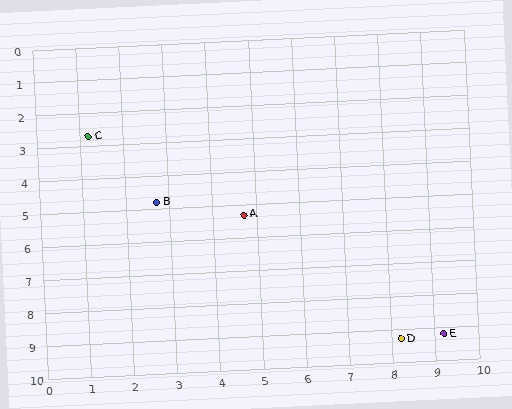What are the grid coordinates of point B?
Point B is at approximately (2.7, 4.8).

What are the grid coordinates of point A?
Point A is at approximately (4.7, 5.3).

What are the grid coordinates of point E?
Point E is at approximately (9.2, 9.2).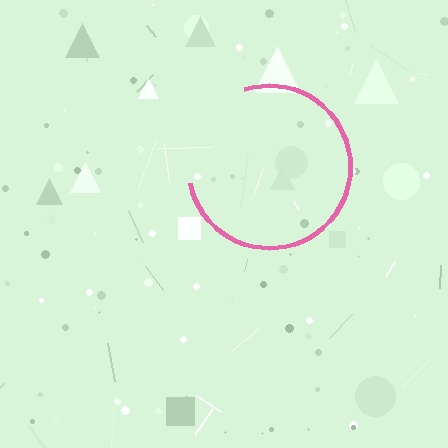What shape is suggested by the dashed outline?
The dashed outline suggests a circle.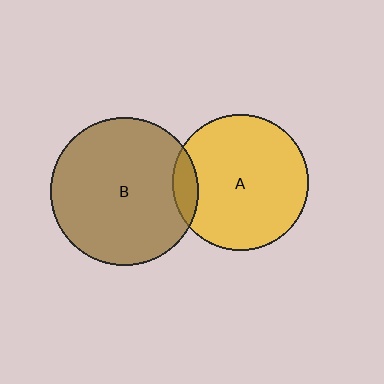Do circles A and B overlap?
Yes.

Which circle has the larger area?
Circle B (brown).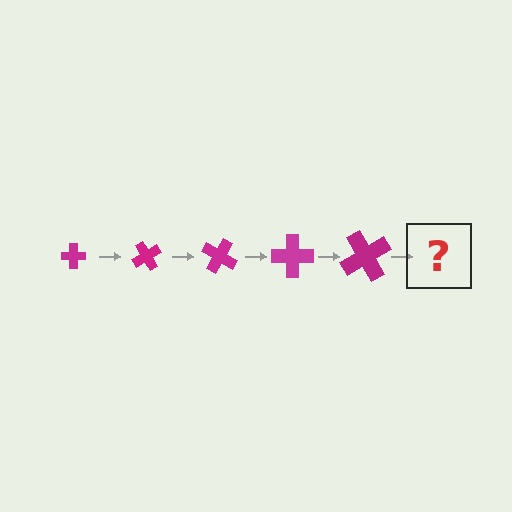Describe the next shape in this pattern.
It should be a cross, larger than the previous one and rotated 300 degrees from the start.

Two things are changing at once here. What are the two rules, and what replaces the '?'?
The two rules are that the cross grows larger each step and it rotates 60 degrees each step. The '?' should be a cross, larger than the previous one and rotated 300 degrees from the start.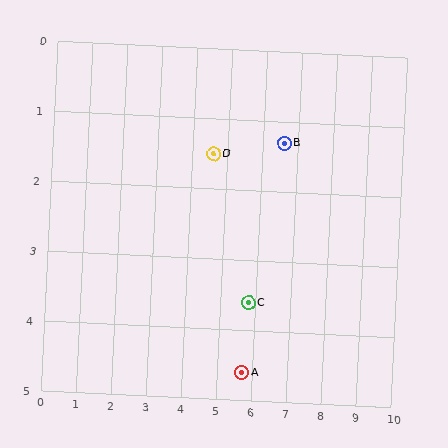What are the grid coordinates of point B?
Point B is at approximately (6.6, 1.3).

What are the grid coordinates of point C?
Point C is at approximately (5.8, 3.6).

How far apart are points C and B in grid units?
Points C and B are about 2.4 grid units apart.